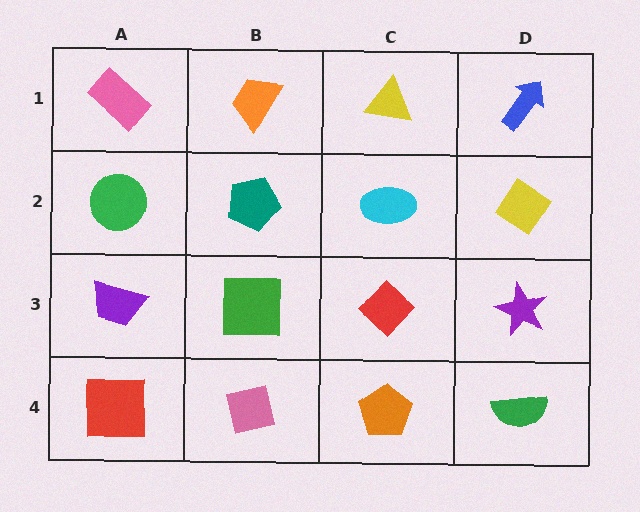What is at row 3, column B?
A green square.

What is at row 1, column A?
A pink rectangle.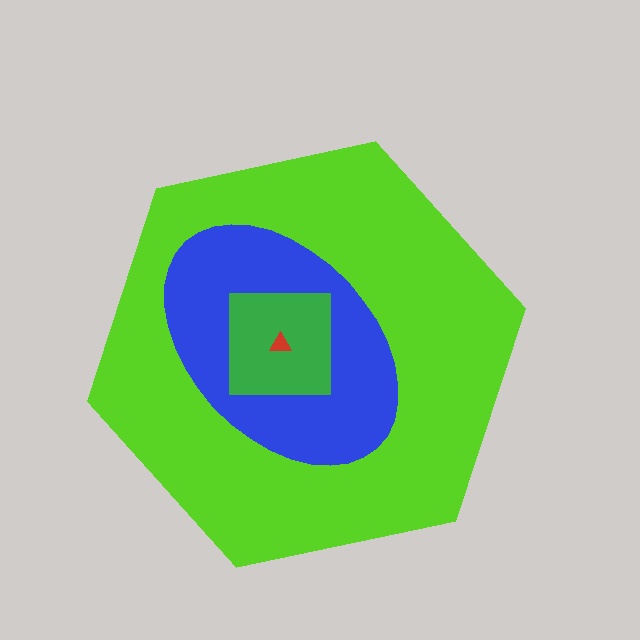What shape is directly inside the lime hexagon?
The blue ellipse.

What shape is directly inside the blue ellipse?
The green square.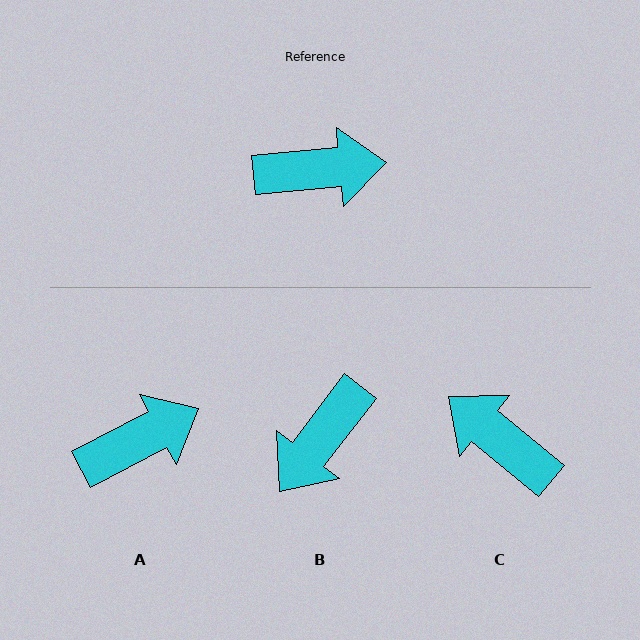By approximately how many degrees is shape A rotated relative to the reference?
Approximately 22 degrees counter-clockwise.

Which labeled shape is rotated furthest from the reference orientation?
C, about 135 degrees away.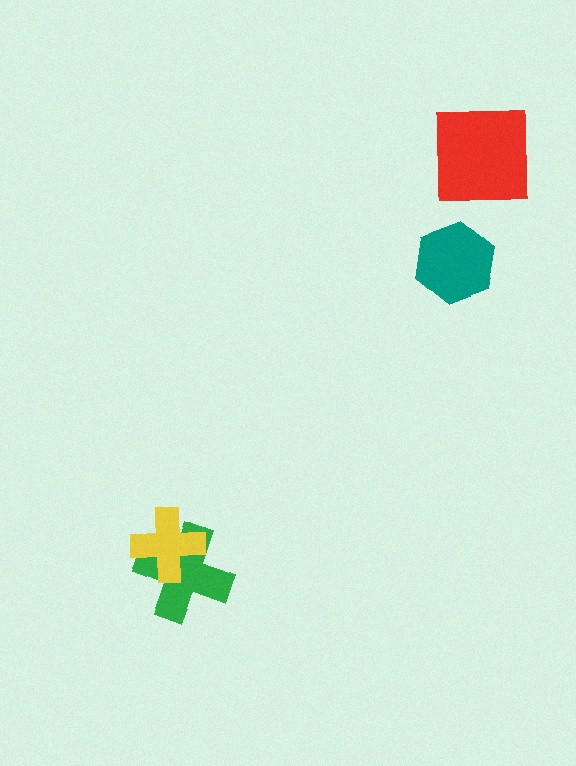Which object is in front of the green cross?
The yellow cross is in front of the green cross.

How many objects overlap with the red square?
0 objects overlap with the red square.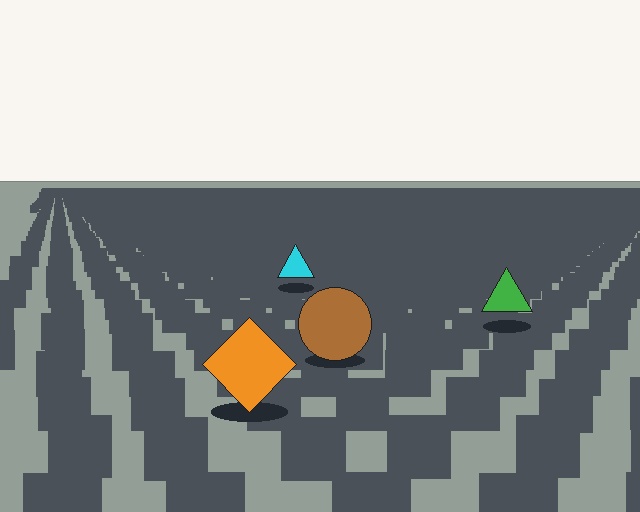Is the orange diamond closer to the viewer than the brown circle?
Yes. The orange diamond is closer — you can tell from the texture gradient: the ground texture is coarser near it.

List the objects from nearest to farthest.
From nearest to farthest: the orange diamond, the brown circle, the green triangle, the cyan triangle.